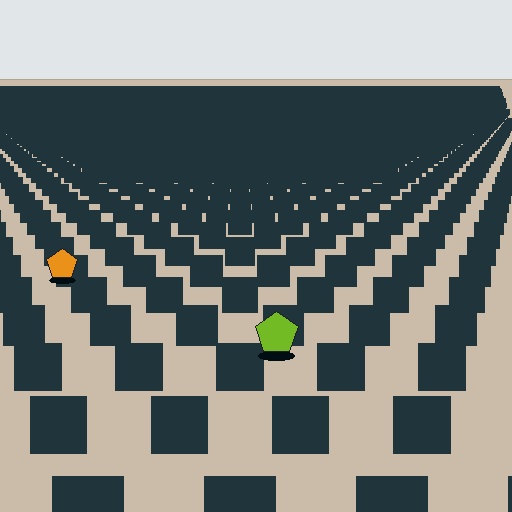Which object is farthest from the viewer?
The orange pentagon is farthest from the viewer. It appears smaller and the ground texture around it is denser.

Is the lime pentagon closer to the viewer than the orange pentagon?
Yes. The lime pentagon is closer — you can tell from the texture gradient: the ground texture is coarser near it.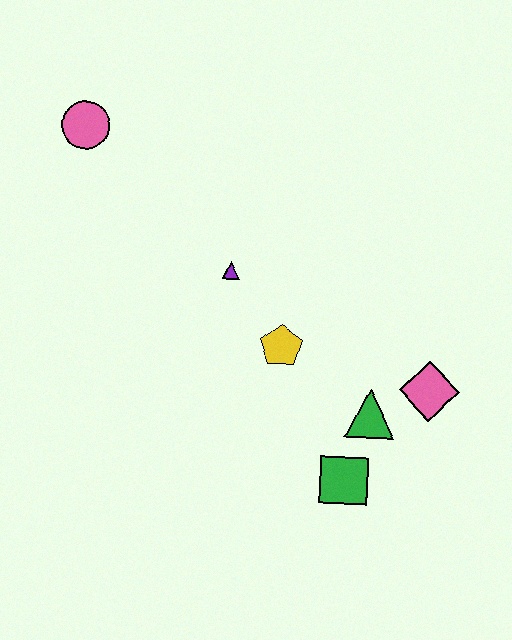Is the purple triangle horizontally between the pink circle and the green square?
Yes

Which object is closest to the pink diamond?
The green triangle is closest to the pink diamond.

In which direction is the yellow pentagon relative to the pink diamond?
The yellow pentagon is to the left of the pink diamond.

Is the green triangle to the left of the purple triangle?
No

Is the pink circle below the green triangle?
No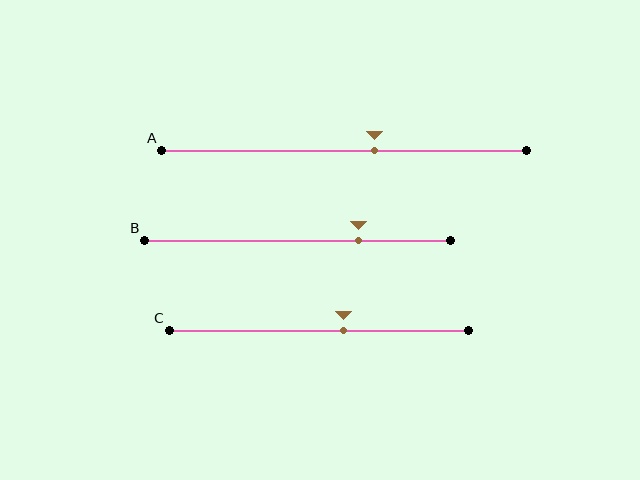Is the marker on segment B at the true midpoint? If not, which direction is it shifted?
No, the marker on segment B is shifted to the right by about 20% of the segment length.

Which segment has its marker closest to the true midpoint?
Segment C has its marker closest to the true midpoint.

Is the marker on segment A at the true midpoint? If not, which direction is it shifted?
No, the marker on segment A is shifted to the right by about 8% of the segment length.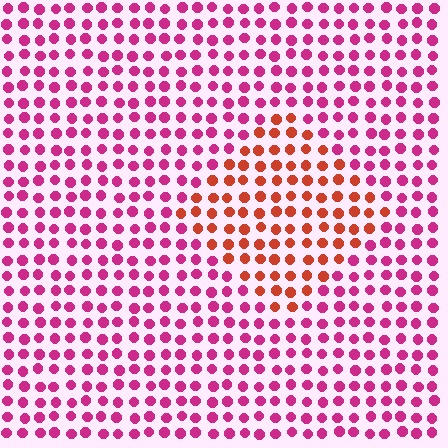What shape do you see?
I see a diamond.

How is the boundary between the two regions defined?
The boundary is defined purely by a slight shift in hue (about 44 degrees). Spacing, size, and orientation are identical on both sides.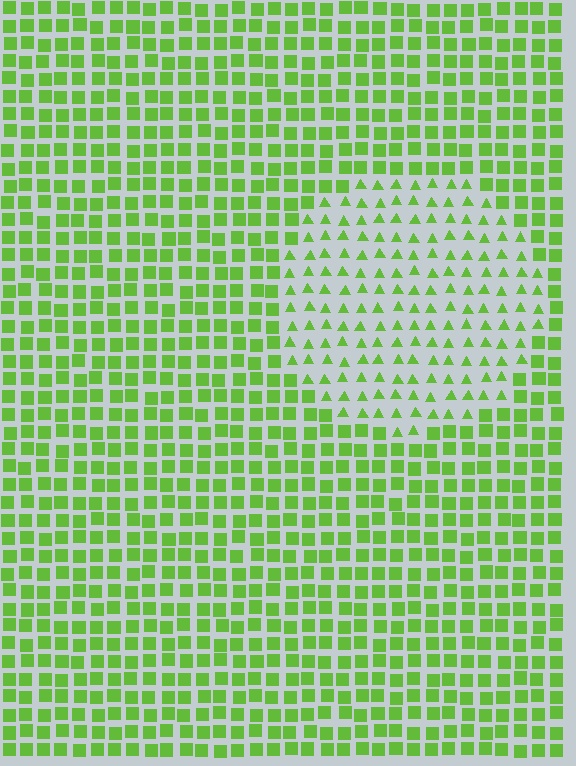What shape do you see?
I see a circle.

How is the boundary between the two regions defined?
The boundary is defined by a change in element shape: triangles inside vs. squares outside. All elements share the same color and spacing.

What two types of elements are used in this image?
The image uses triangles inside the circle region and squares outside it.